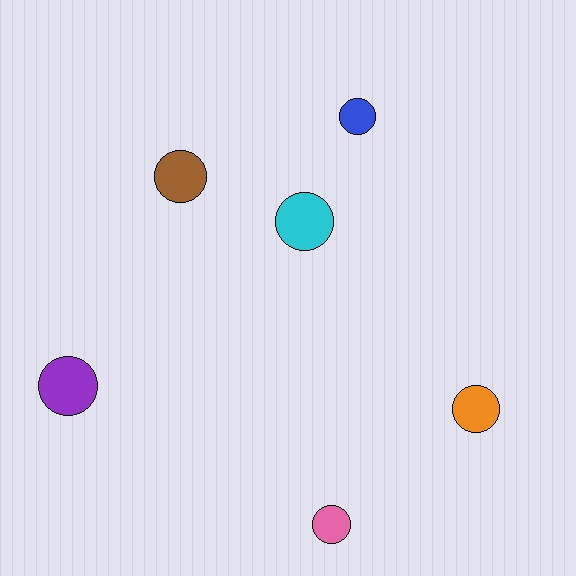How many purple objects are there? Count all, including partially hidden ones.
There is 1 purple object.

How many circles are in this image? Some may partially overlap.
There are 6 circles.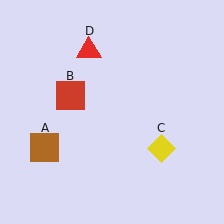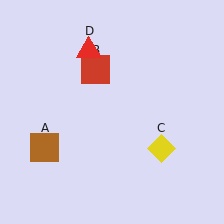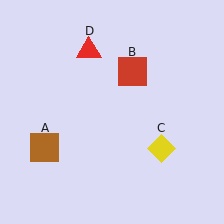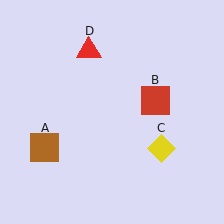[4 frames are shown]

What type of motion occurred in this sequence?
The red square (object B) rotated clockwise around the center of the scene.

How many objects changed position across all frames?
1 object changed position: red square (object B).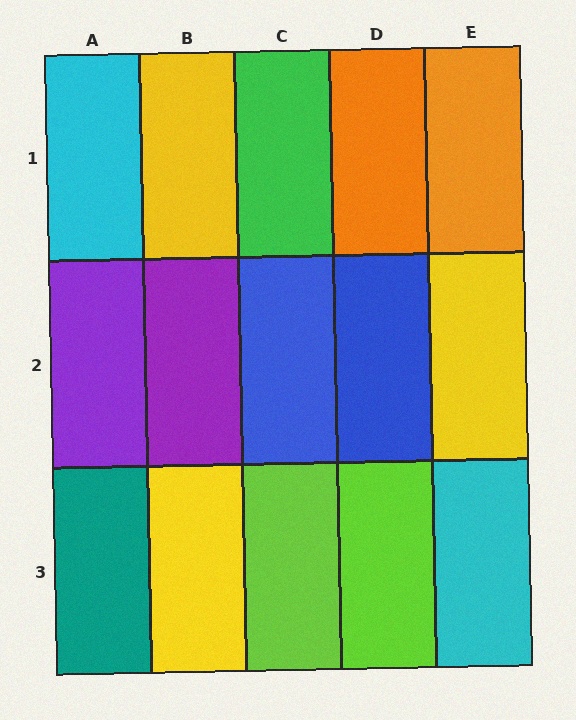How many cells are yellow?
3 cells are yellow.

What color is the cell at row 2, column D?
Blue.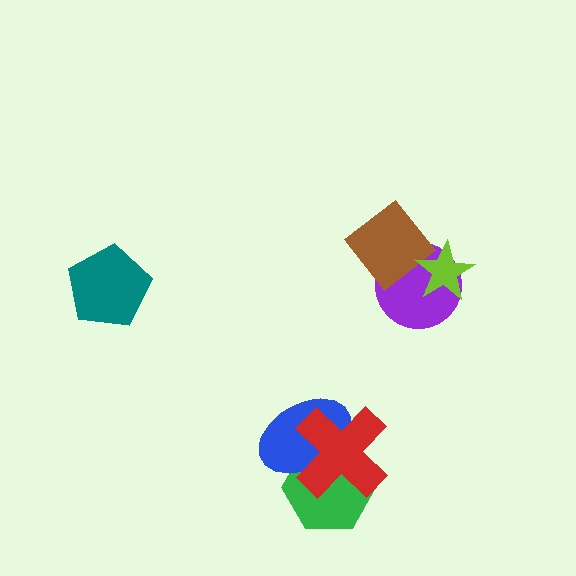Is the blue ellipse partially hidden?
Yes, it is partially covered by another shape.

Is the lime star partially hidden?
No, no other shape covers it.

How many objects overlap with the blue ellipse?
2 objects overlap with the blue ellipse.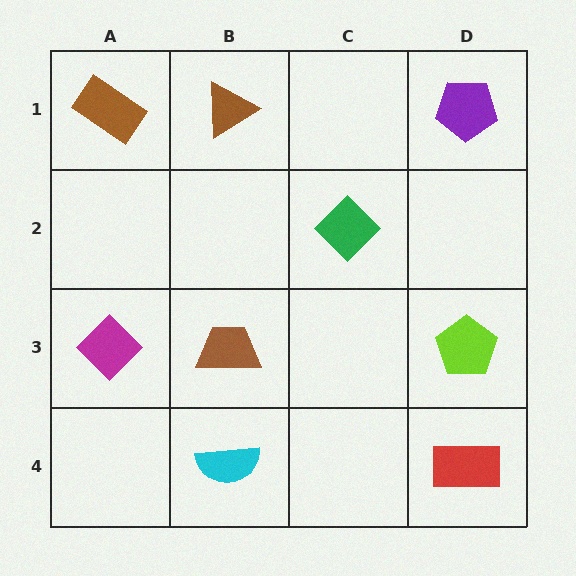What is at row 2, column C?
A green diamond.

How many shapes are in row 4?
2 shapes.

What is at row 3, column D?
A lime pentagon.